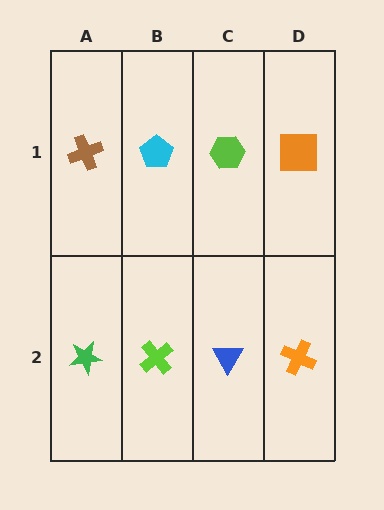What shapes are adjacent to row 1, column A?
A green star (row 2, column A), a cyan pentagon (row 1, column B).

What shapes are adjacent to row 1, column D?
An orange cross (row 2, column D), a lime hexagon (row 1, column C).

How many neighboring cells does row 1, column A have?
2.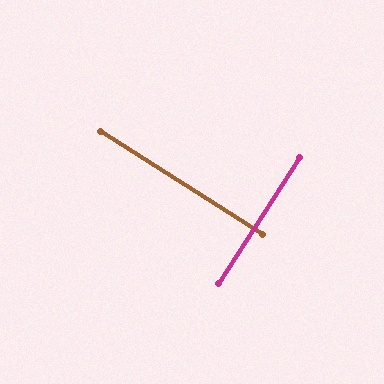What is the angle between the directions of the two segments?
Approximately 89 degrees.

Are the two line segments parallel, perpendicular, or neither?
Perpendicular — they meet at approximately 89°.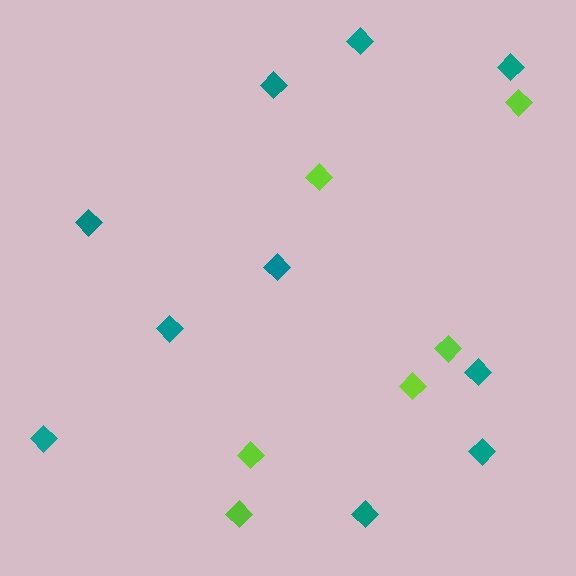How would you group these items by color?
There are 2 groups: one group of lime diamonds (6) and one group of teal diamonds (10).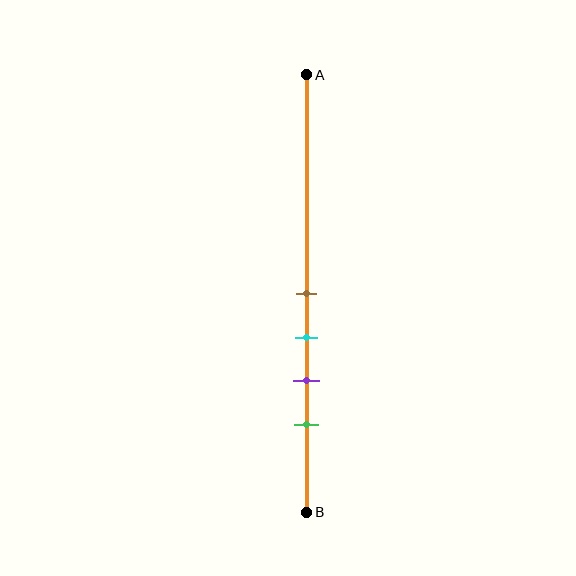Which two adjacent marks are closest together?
The brown and cyan marks are the closest adjacent pair.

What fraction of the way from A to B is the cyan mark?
The cyan mark is approximately 60% (0.6) of the way from A to B.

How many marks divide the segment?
There are 4 marks dividing the segment.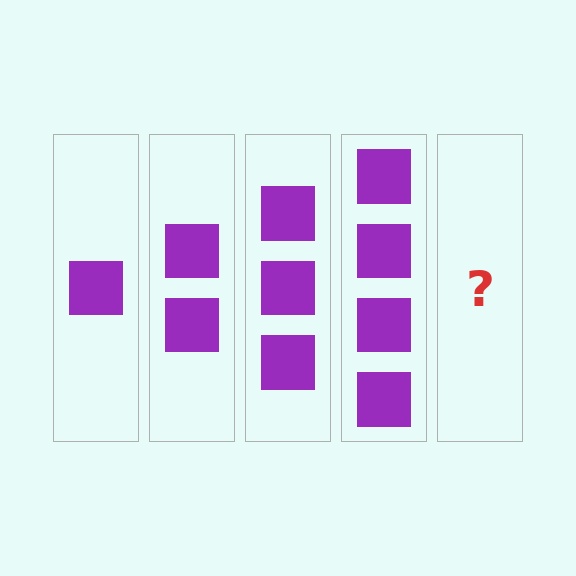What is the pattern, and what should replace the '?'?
The pattern is that each step adds one more square. The '?' should be 5 squares.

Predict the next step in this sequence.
The next step is 5 squares.